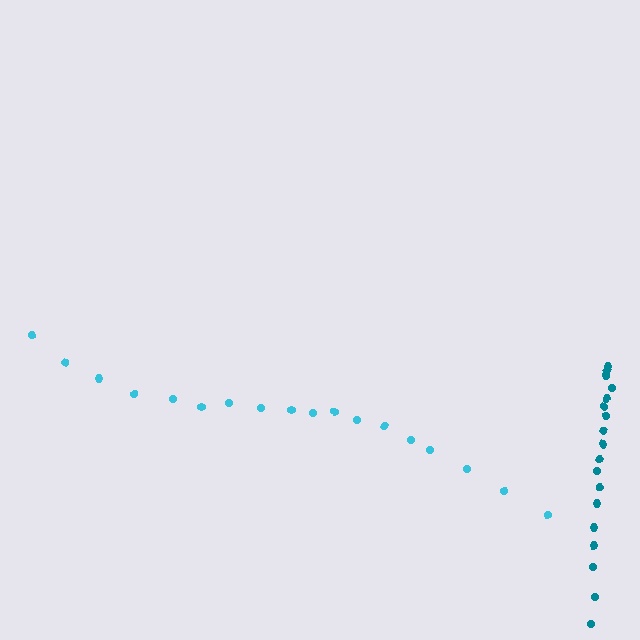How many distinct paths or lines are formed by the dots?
There are 2 distinct paths.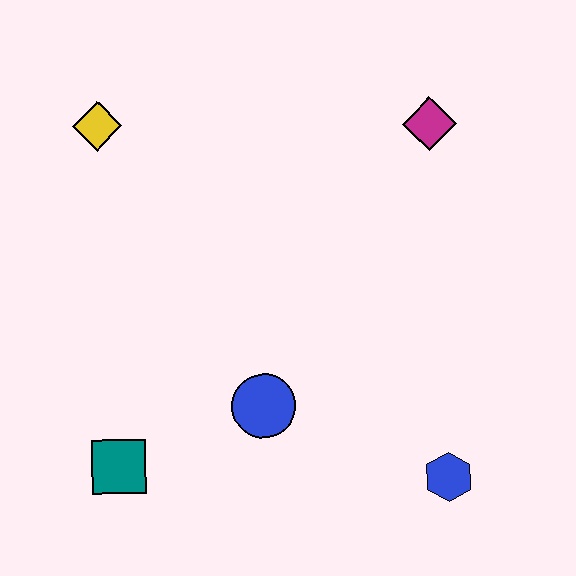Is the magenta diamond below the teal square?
No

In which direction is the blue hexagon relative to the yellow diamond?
The blue hexagon is below the yellow diamond.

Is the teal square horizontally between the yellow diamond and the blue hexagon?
Yes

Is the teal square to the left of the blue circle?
Yes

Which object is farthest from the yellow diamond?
The blue hexagon is farthest from the yellow diamond.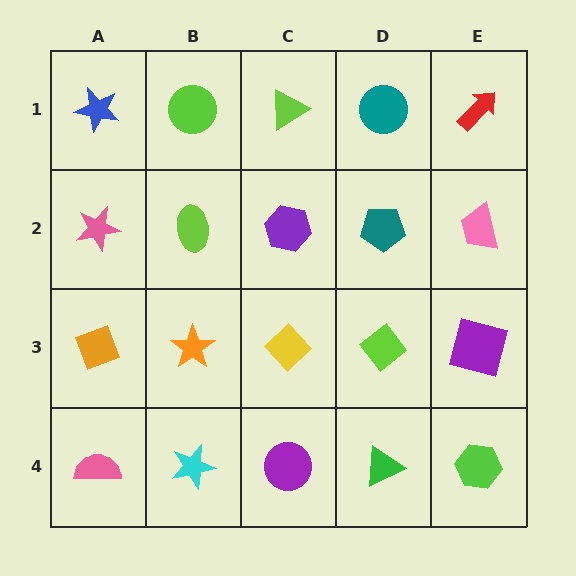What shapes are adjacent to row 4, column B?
An orange star (row 3, column B), a pink semicircle (row 4, column A), a purple circle (row 4, column C).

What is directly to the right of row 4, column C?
A green triangle.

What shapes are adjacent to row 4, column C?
A yellow diamond (row 3, column C), a cyan star (row 4, column B), a green triangle (row 4, column D).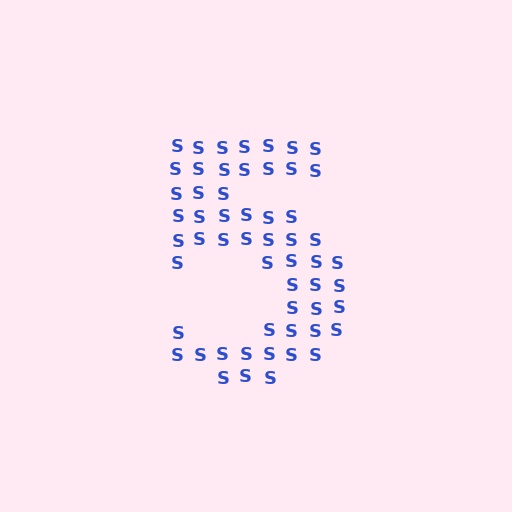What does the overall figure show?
The overall figure shows the digit 5.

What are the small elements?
The small elements are letter S's.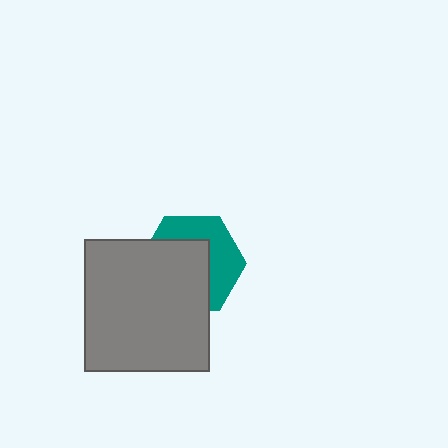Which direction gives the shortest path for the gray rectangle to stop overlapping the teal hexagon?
Moving toward the lower-left gives the shortest separation.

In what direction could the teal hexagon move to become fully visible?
The teal hexagon could move toward the upper-right. That would shift it out from behind the gray rectangle entirely.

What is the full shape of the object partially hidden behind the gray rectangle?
The partially hidden object is a teal hexagon.